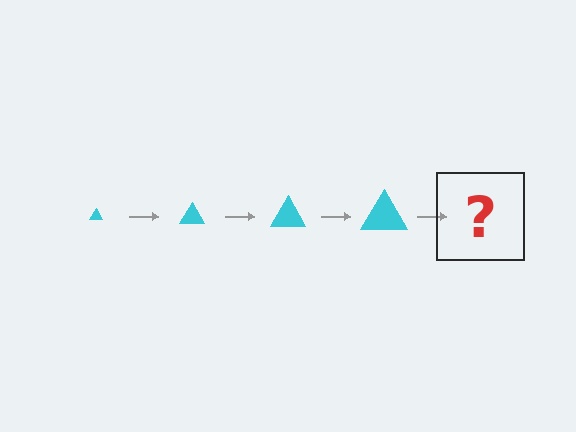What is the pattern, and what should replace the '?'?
The pattern is that the triangle gets progressively larger each step. The '?' should be a cyan triangle, larger than the previous one.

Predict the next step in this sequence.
The next step is a cyan triangle, larger than the previous one.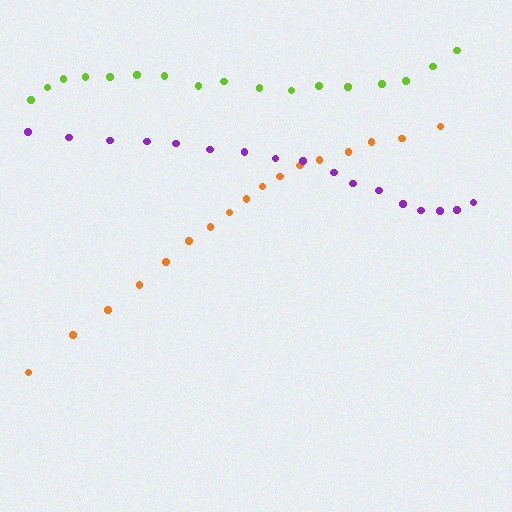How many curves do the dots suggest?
There are 3 distinct paths.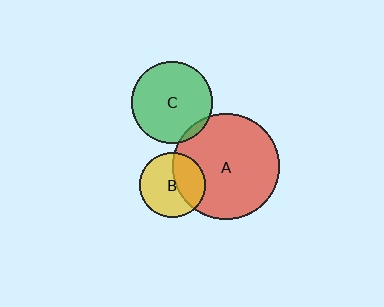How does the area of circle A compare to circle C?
Approximately 1.7 times.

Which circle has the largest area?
Circle A (red).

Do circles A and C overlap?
Yes.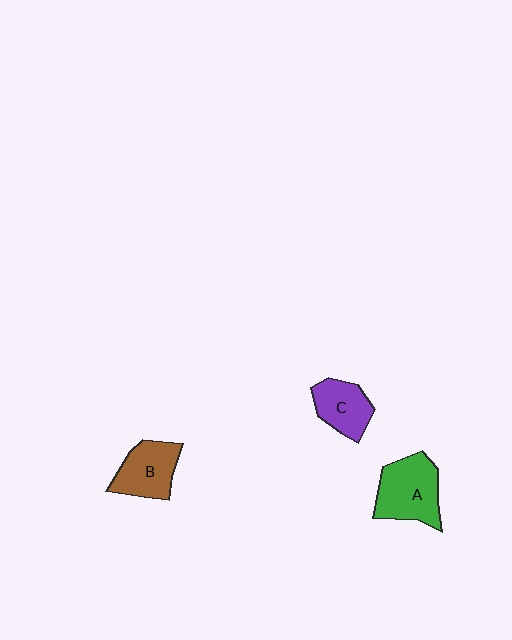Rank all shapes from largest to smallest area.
From largest to smallest: A (green), B (brown), C (purple).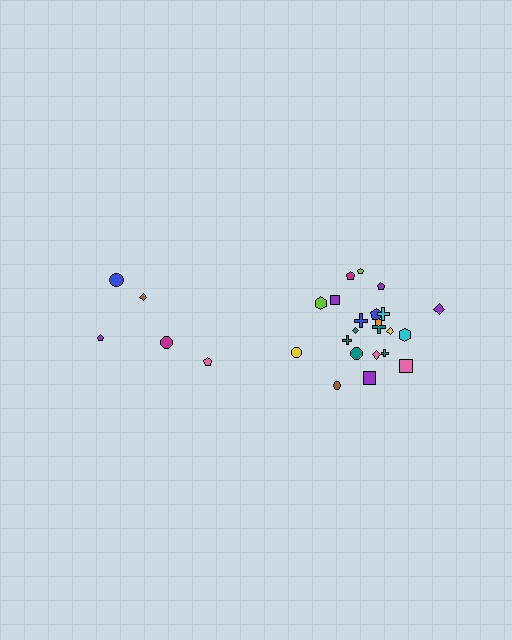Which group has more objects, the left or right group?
The right group.